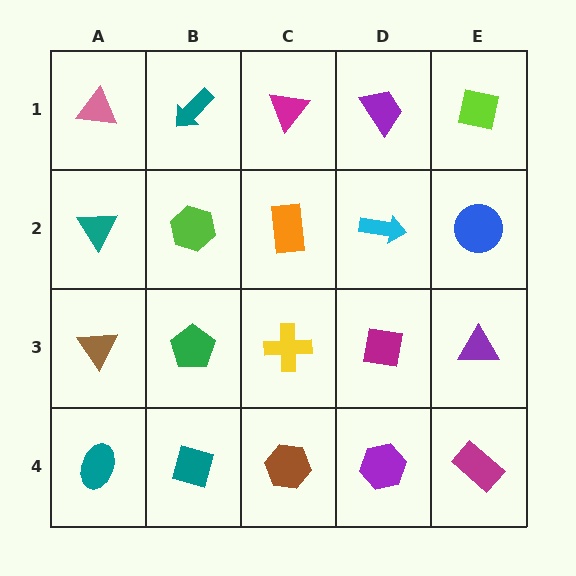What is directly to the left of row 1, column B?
A pink triangle.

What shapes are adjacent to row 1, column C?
An orange rectangle (row 2, column C), a teal arrow (row 1, column B), a purple trapezoid (row 1, column D).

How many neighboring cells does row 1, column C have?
3.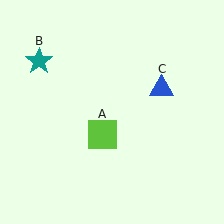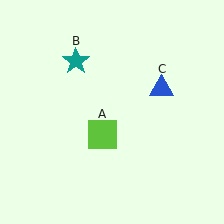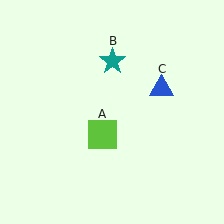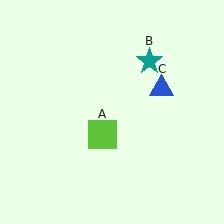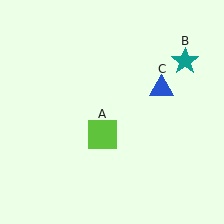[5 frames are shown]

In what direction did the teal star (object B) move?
The teal star (object B) moved right.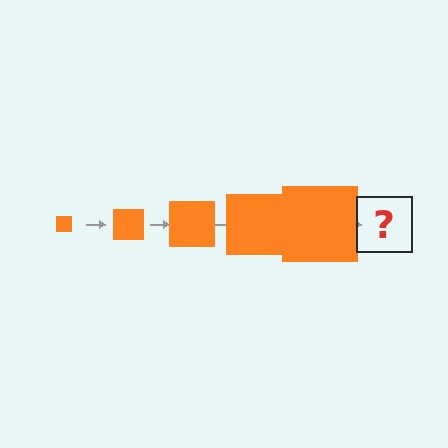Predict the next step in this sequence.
The next step is an orange square, larger than the previous one.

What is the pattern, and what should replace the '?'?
The pattern is that the square gets progressively larger each step. The '?' should be an orange square, larger than the previous one.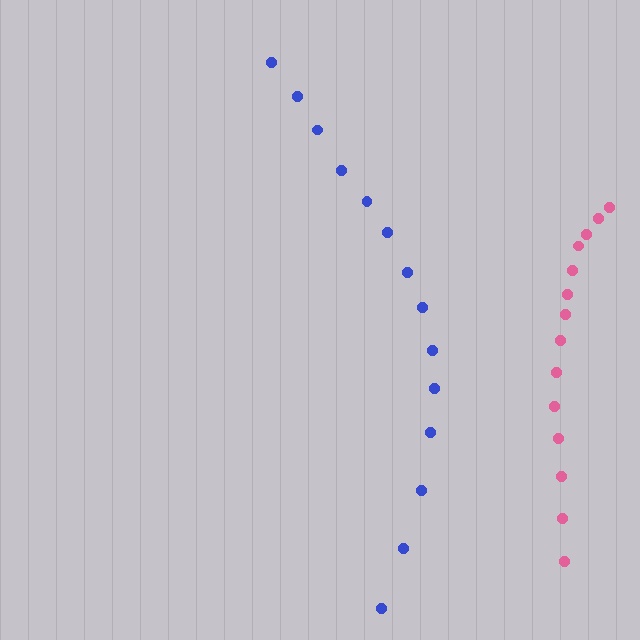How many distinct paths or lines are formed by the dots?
There are 2 distinct paths.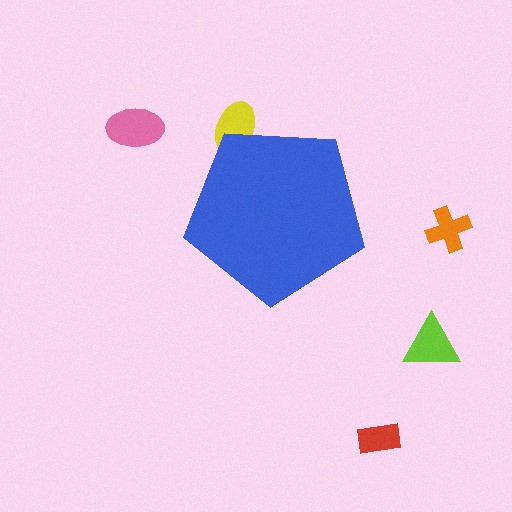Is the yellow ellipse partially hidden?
Yes, the yellow ellipse is partially hidden behind the blue pentagon.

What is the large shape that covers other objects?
A blue pentagon.